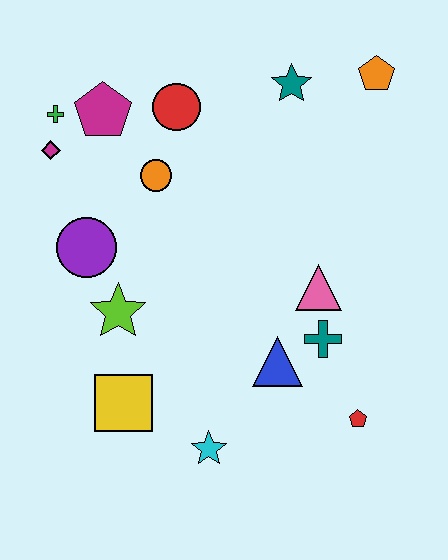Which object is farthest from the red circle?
The red pentagon is farthest from the red circle.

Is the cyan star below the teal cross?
Yes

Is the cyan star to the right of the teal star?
No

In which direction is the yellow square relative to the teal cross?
The yellow square is to the left of the teal cross.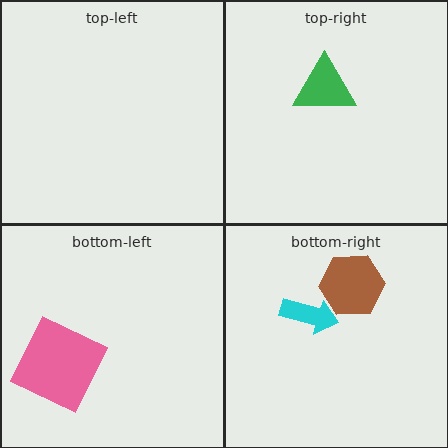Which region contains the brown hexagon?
The bottom-right region.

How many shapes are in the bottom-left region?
1.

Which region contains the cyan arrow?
The bottom-right region.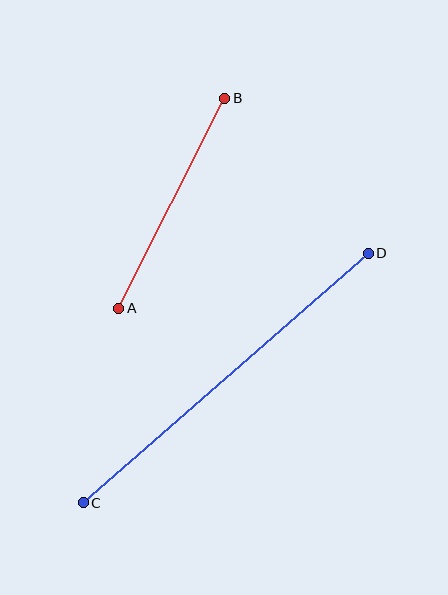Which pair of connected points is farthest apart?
Points C and D are farthest apart.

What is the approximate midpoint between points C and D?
The midpoint is at approximately (226, 378) pixels.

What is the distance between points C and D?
The distance is approximately 379 pixels.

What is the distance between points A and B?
The distance is approximately 235 pixels.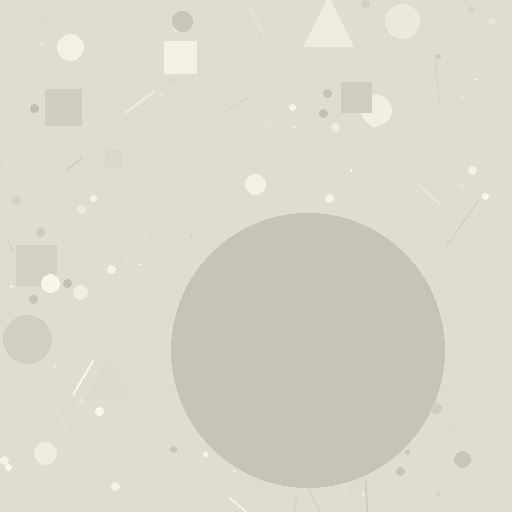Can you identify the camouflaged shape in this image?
The camouflaged shape is a circle.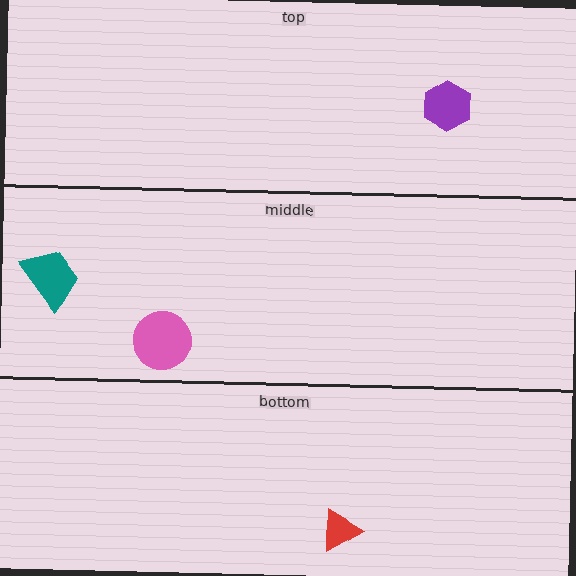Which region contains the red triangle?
The bottom region.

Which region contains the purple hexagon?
The top region.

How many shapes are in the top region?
1.